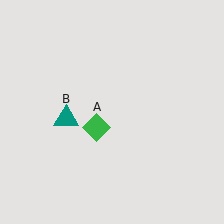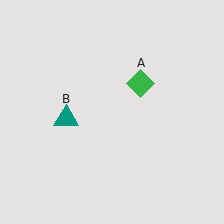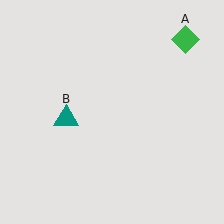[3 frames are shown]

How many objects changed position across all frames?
1 object changed position: green diamond (object A).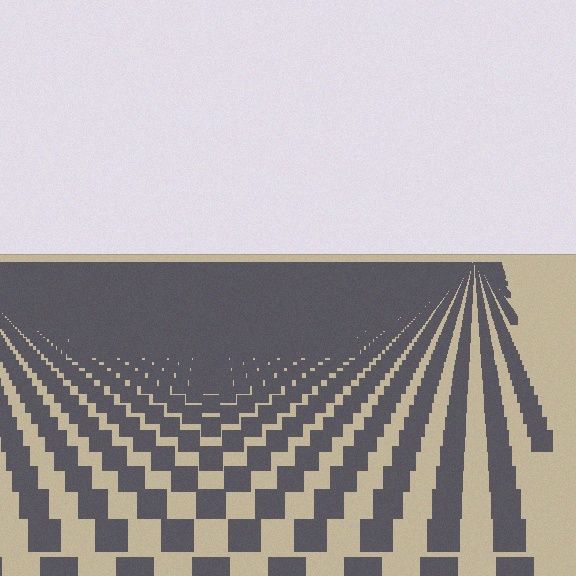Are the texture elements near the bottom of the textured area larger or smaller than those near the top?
Larger. Near the bottom, elements are closer to the viewer and appear at a bigger on-screen size.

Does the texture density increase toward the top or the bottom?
Density increases toward the top.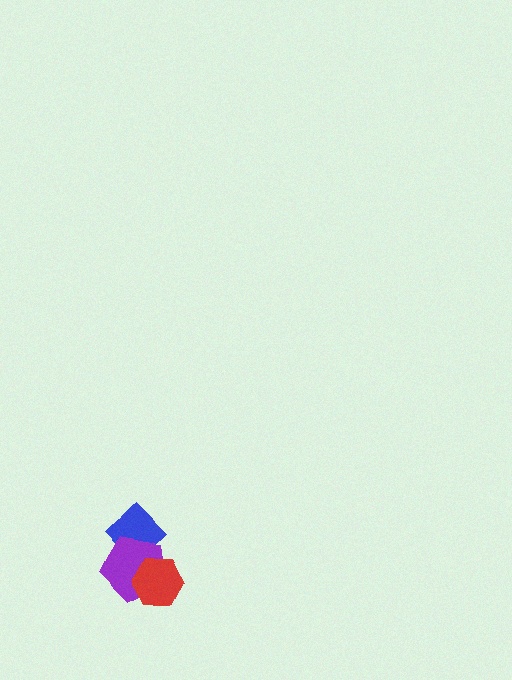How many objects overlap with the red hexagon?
1 object overlaps with the red hexagon.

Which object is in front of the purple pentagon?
The red hexagon is in front of the purple pentagon.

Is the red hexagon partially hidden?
No, no other shape covers it.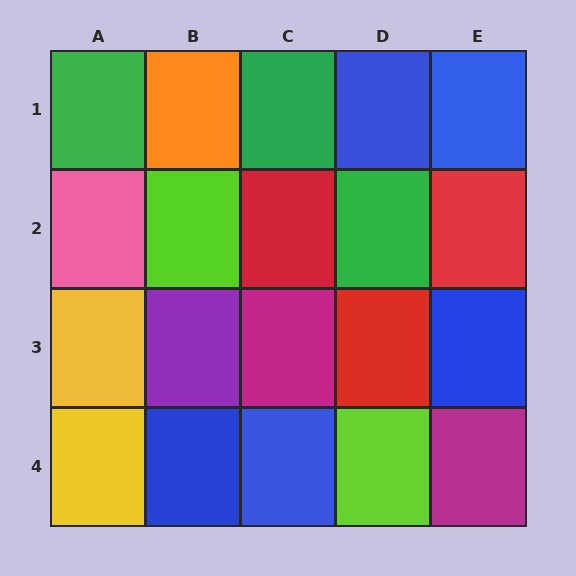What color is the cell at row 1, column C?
Green.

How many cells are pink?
1 cell is pink.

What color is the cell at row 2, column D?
Green.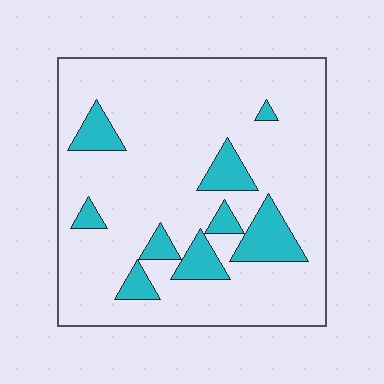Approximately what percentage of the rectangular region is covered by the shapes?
Approximately 15%.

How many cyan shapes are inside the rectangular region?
9.